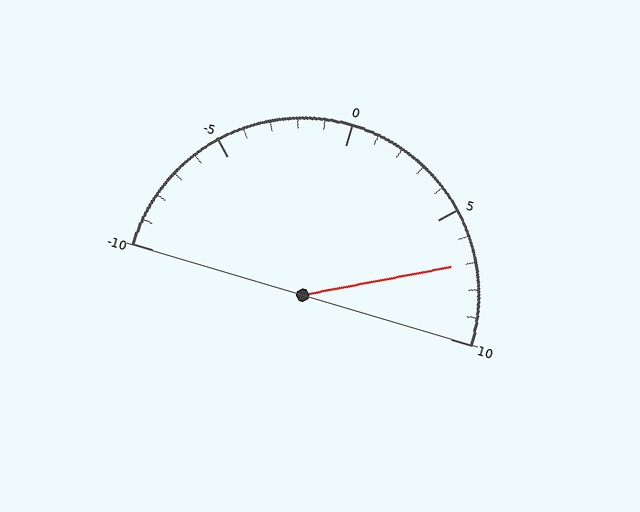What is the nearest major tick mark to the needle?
The nearest major tick mark is 5.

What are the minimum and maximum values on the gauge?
The gauge ranges from -10 to 10.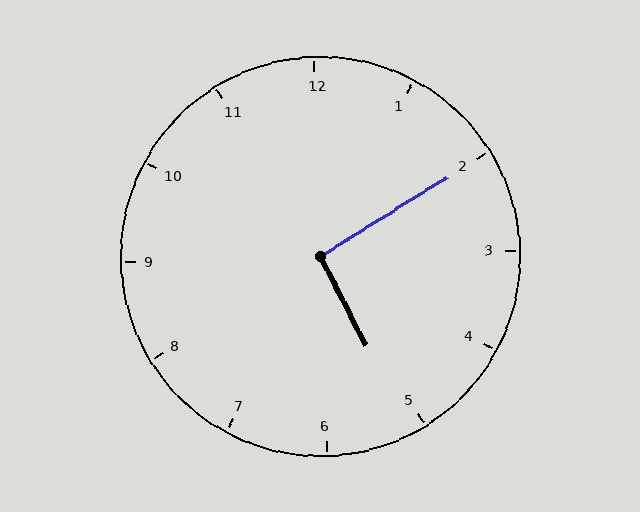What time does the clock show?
5:10.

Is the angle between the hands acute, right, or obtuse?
It is right.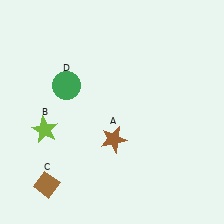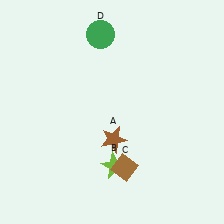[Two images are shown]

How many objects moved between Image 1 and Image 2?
3 objects moved between the two images.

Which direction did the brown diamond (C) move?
The brown diamond (C) moved right.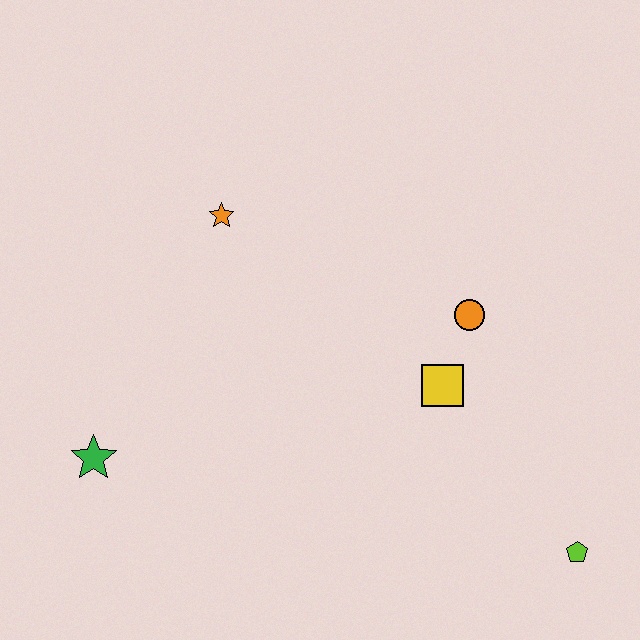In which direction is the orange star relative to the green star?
The orange star is above the green star.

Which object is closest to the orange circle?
The yellow square is closest to the orange circle.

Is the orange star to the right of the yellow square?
No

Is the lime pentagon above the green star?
No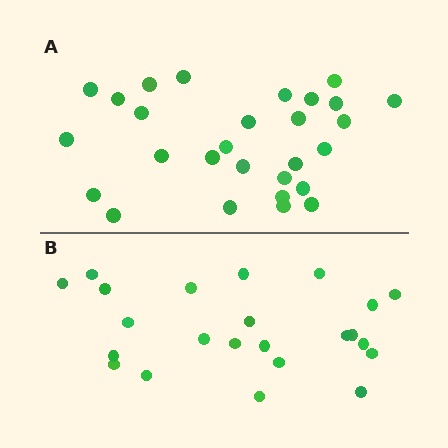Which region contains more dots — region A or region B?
Region A (the top region) has more dots.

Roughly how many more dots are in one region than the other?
Region A has about 5 more dots than region B.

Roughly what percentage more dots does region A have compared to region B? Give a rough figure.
About 20% more.